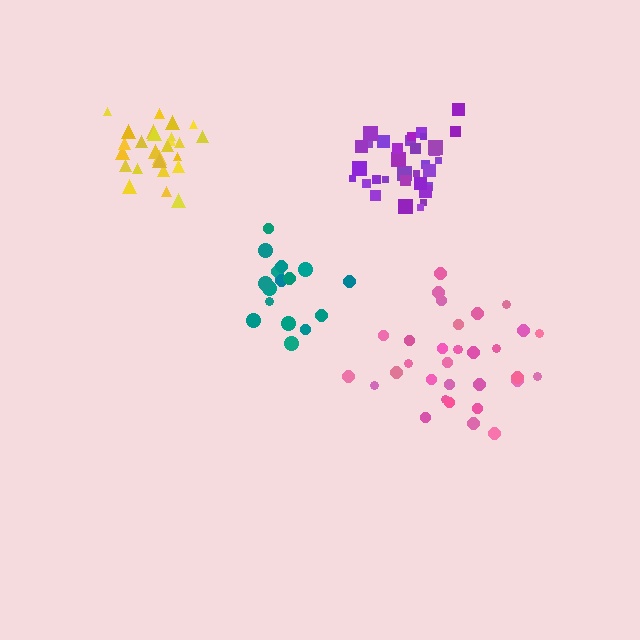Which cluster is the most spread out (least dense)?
Pink.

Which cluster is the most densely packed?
Yellow.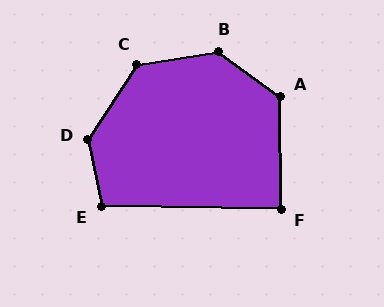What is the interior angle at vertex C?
Approximately 132 degrees (obtuse).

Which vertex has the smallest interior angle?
F, at approximately 89 degrees.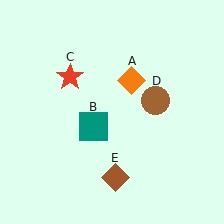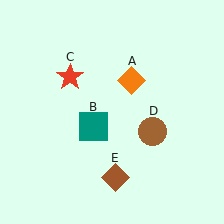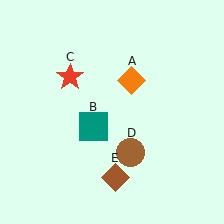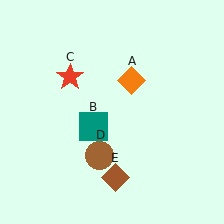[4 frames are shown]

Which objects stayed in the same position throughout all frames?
Orange diamond (object A) and teal square (object B) and red star (object C) and brown diamond (object E) remained stationary.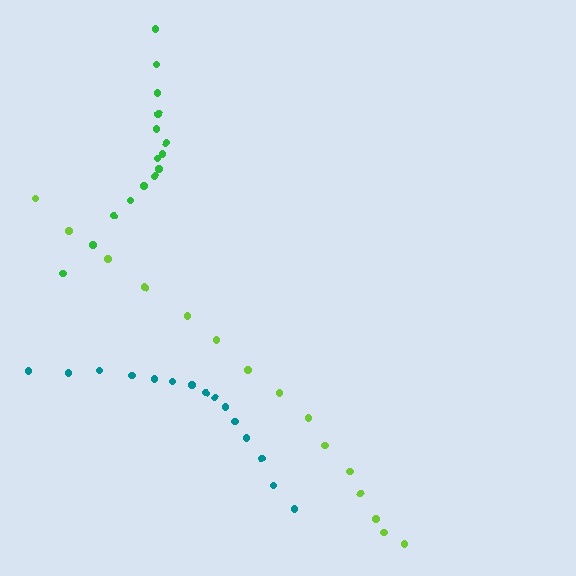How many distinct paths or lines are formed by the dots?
There are 3 distinct paths.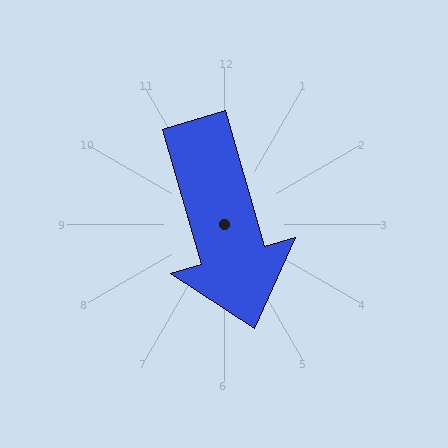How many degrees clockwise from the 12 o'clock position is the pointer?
Approximately 164 degrees.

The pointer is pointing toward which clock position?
Roughly 5 o'clock.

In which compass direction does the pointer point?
South.